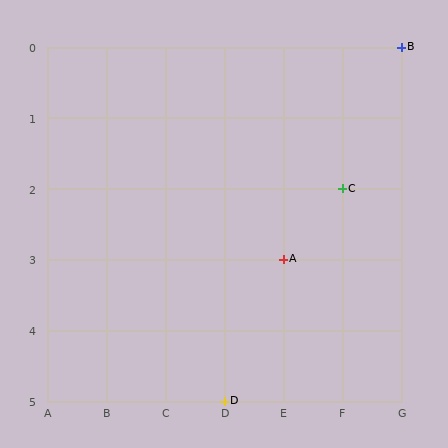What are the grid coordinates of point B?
Point B is at grid coordinates (G, 0).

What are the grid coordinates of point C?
Point C is at grid coordinates (F, 2).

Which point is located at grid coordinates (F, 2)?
Point C is at (F, 2).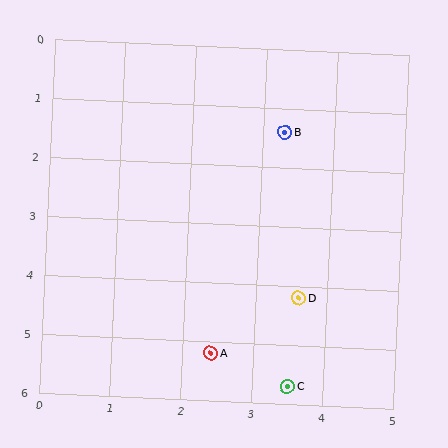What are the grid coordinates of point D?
Point D is at approximately (3.6, 4.2).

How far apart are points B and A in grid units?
Points B and A are about 3.9 grid units apart.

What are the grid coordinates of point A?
Point A is at approximately (2.4, 5.2).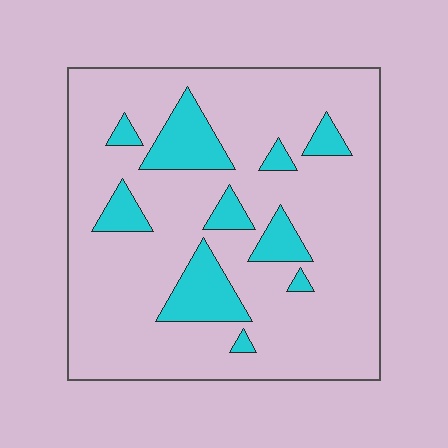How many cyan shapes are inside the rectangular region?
10.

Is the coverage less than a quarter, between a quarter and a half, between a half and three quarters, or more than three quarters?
Less than a quarter.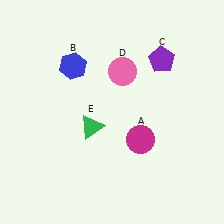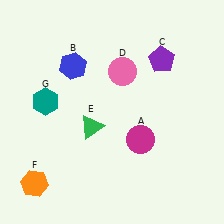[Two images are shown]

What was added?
An orange hexagon (F), a teal hexagon (G) were added in Image 2.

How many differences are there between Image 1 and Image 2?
There are 2 differences between the two images.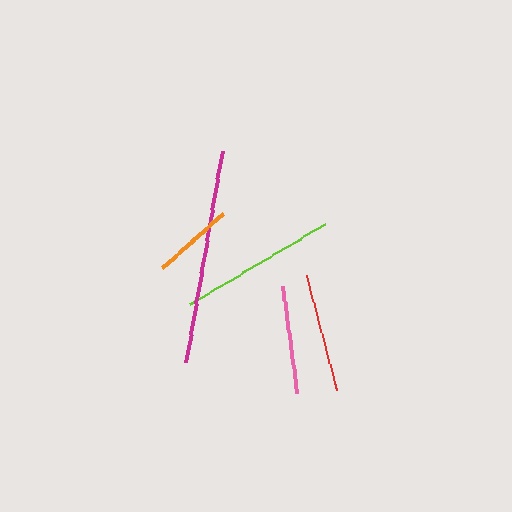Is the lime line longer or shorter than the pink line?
The lime line is longer than the pink line.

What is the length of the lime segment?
The lime segment is approximately 158 pixels long.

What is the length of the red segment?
The red segment is approximately 119 pixels long.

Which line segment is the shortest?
The orange line is the shortest at approximately 81 pixels.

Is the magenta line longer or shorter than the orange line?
The magenta line is longer than the orange line.